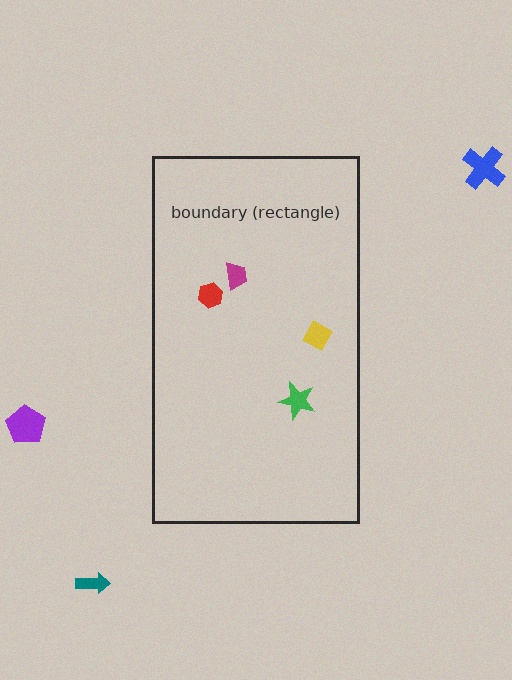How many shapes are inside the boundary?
4 inside, 3 outside.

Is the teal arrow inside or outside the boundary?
Outside.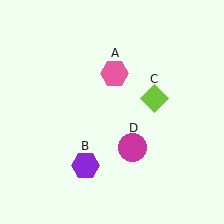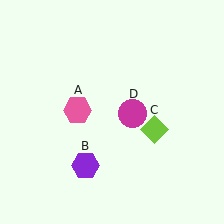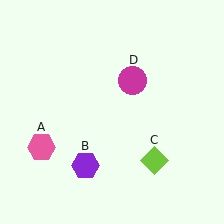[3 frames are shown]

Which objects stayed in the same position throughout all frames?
Purple hexagon (object B) remained stationary.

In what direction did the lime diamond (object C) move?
The lime diamond (object C) moved down.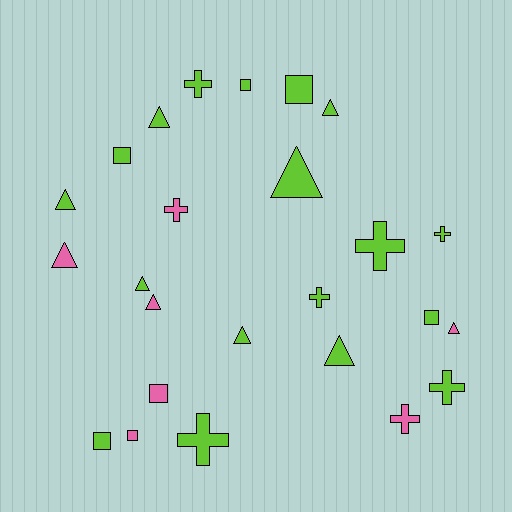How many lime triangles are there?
There are 7 lime triangles.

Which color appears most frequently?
Lime, with 18 objects.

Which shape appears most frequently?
Triangle, with 10 objects.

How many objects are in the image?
There are 25 objects.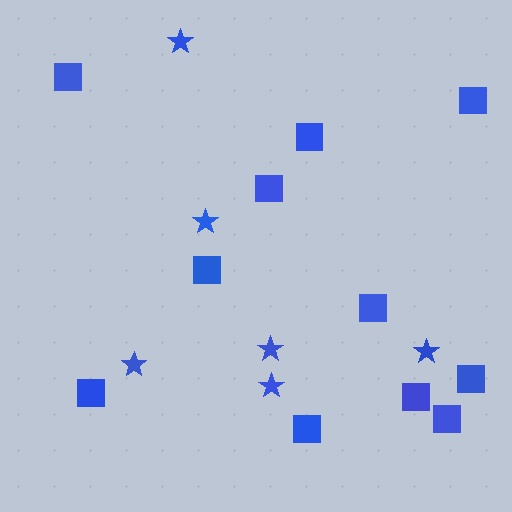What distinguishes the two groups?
There are 2 groups: one group of squares (11) and one group of stars (6).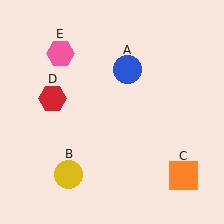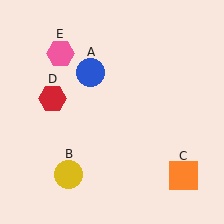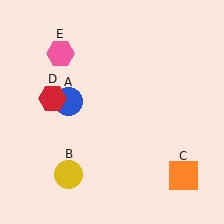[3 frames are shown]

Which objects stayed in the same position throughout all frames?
Yellow circle (object B) and orange square (object C) and red hexagon (object D) and pink hexagon (object E) remained stationary.